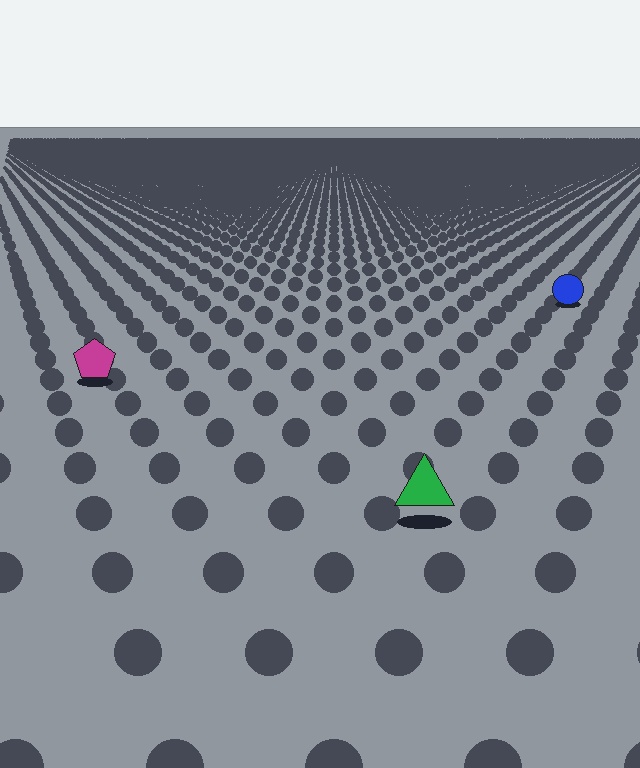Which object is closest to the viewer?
The green triangle is closest. The texture marks near it are larger and more spread out.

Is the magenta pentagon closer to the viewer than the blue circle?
Yes. The magenta pentagon is closer — you can tell from the texture gradient: the ground texture is coarser near it.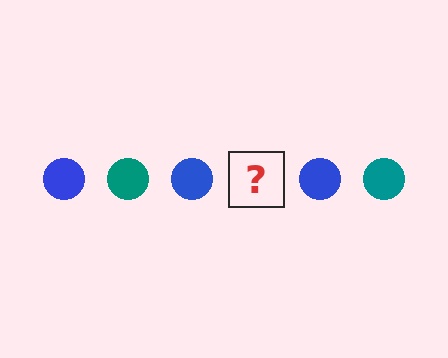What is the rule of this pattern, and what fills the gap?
The rule is that the pattern cycles through blue, teal circles. The gap should be filled with a teal circle.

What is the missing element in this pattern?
The missing element is a teal circle.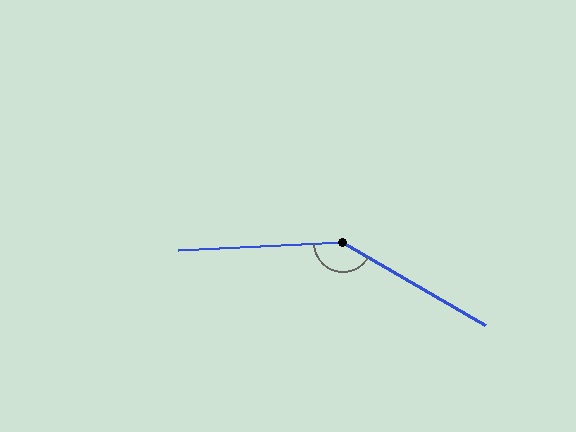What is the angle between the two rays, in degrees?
Approximately 147 degrees.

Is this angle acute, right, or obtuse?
It is obtuse.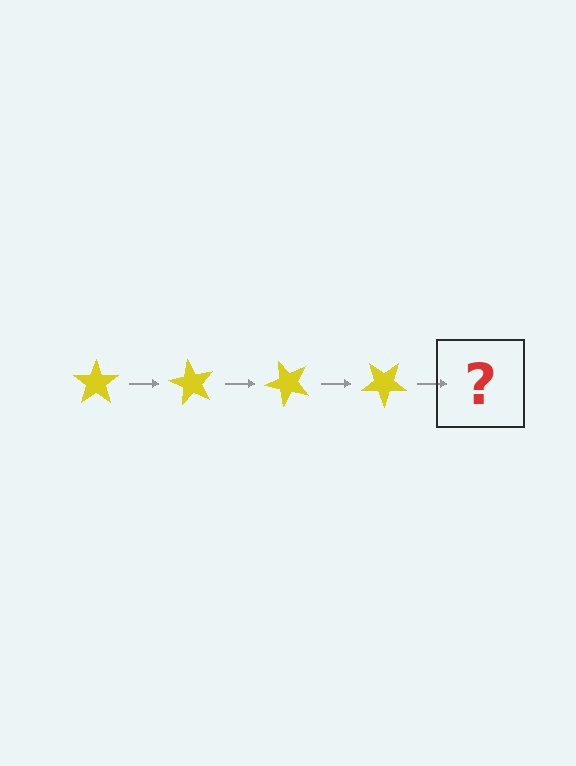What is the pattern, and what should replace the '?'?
The pattern is that the star rotates 60 degrees each step. The '?' should be a yellow star rotated 240 degrees.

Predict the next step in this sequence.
The next step is a yellow star rotated 240 degrees.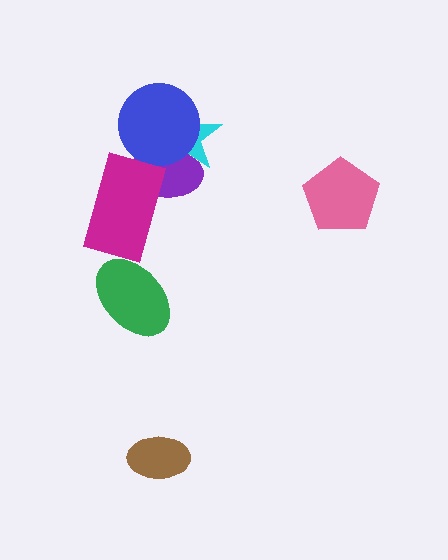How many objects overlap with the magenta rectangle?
1 object overlaps with the magenta rectangle.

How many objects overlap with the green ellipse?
0 objects overlap with the green ellipse.